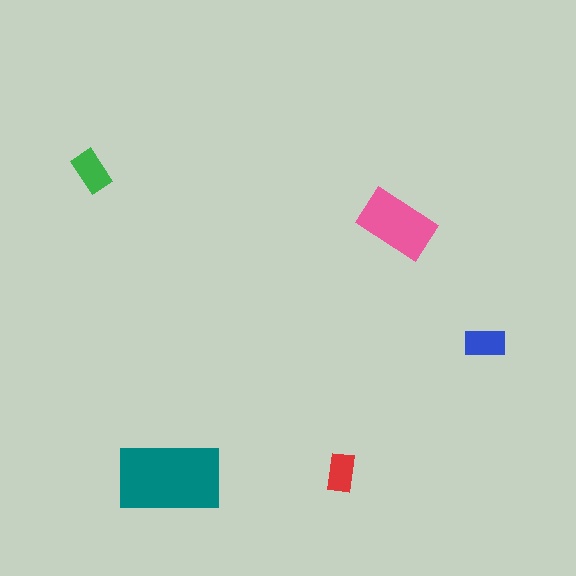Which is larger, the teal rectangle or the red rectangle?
The teal one.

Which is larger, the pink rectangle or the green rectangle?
The pink one.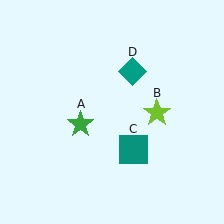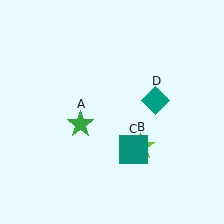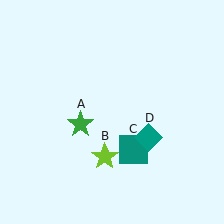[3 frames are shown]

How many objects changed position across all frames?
2 objects changed position: lime star (object B), teal diamond (object D).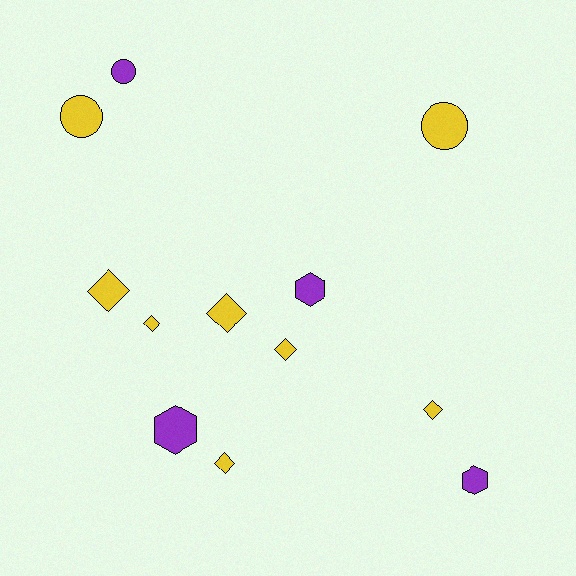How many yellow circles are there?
There are 2 yellow circles.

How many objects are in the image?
There are 12 objects.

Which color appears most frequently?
Yellow, with 8 objects.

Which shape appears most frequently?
Diamond, with 6 objects.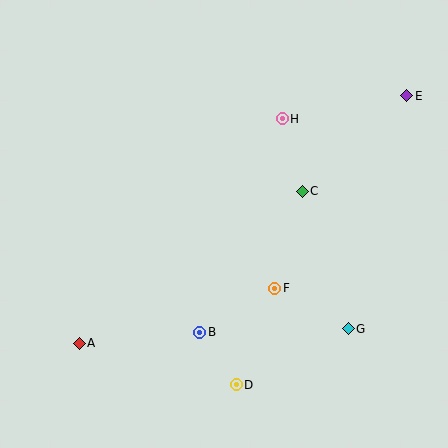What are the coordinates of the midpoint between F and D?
The midpoint between F and D is at (255, 337).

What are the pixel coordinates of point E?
Point E is at (407, 96).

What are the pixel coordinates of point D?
Point D is at (236, 385).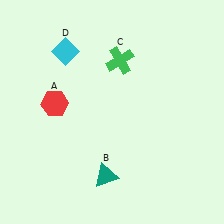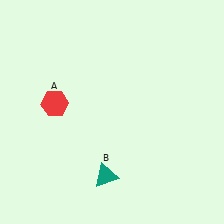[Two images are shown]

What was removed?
The green cross (C), the cyan diamond (D) were removed in Image 2.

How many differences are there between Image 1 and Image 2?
There are 2 differences between the two images.